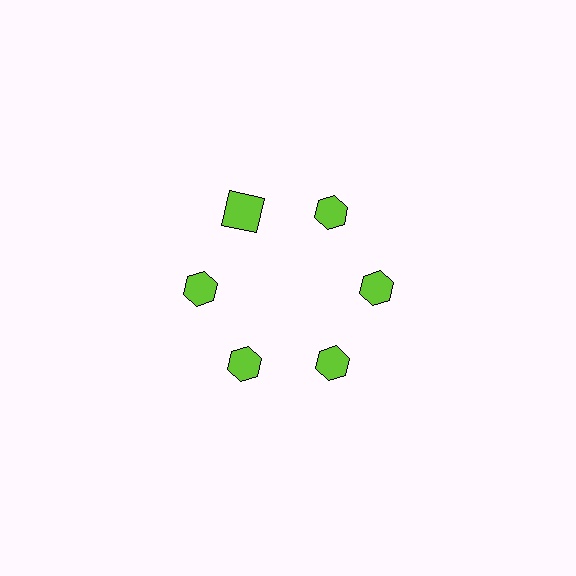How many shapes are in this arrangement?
There are 6 shapes arranged in a ring pattern.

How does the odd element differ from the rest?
It has a different shape: square instead of hexagon.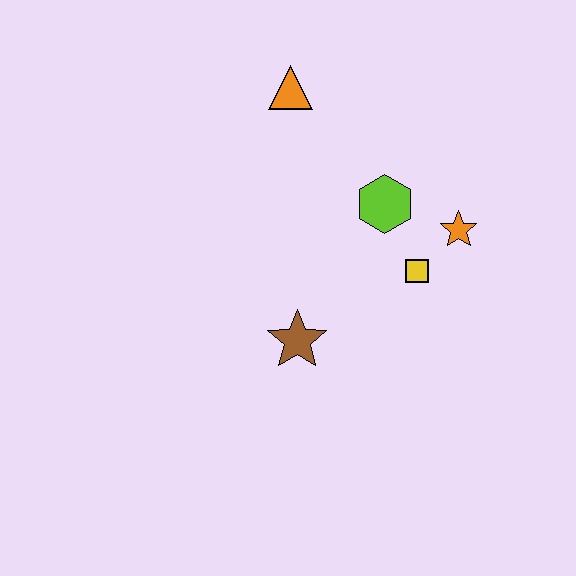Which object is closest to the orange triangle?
The lime hexagon is closest to the orange triangle.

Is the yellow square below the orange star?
Yes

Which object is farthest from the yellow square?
The orange triangle is farthest from the yellow square.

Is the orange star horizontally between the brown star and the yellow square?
No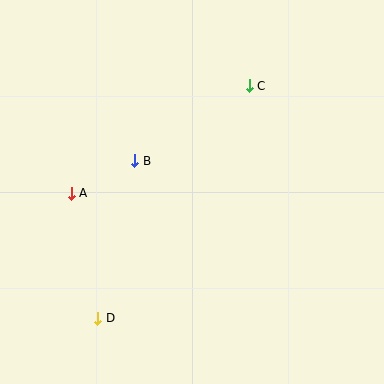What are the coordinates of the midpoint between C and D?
The midpoint between C and D is at (173, 202).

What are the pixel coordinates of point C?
Point C is at (249, 86).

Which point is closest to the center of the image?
Point B at (135, 161) is closest to the center.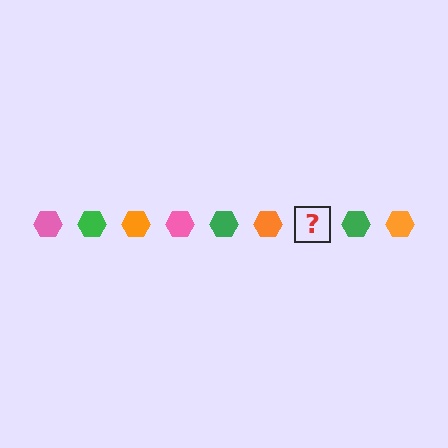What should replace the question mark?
The question mark should be replaced with a pink hexagon.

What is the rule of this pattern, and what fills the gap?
The rule is that the pattern cycles through pink, green, orange hexagons. The gap should be filled with a pink hexagon.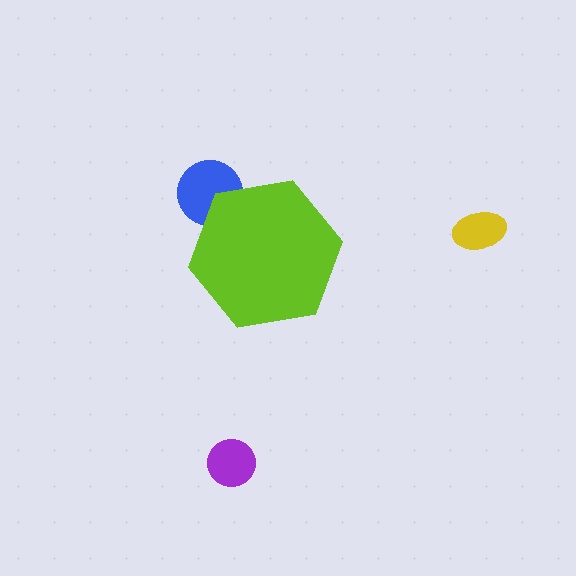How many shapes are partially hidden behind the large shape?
1 shape is partially hidden.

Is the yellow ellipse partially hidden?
No, the yellow ellipse is fully visible.